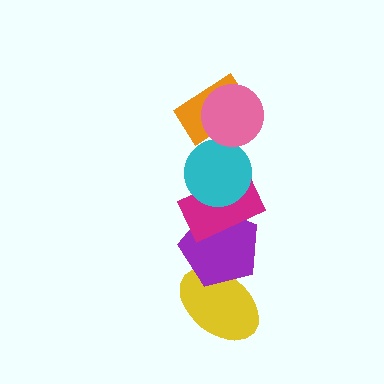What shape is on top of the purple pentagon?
The magenta rectangle is on top of the purple pentagon.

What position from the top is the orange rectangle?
The orange rectangle is 2nd from the top.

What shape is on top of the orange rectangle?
The pink circle is on top of the orange rectangle.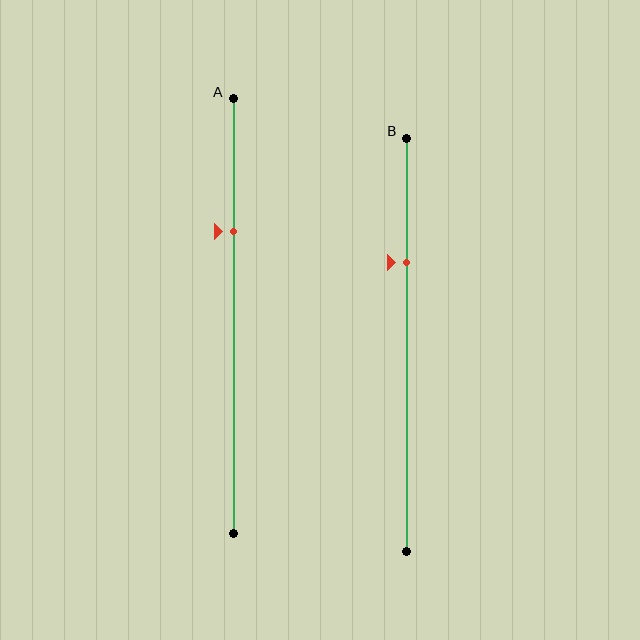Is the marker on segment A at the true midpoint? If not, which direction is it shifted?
No, the marker on segment A is shifted upward by about 19% of the segment length.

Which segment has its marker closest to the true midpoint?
Segment A has its marker closest to the true midpoint.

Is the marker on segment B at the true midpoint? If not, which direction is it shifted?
No, the marker on segment B is shifted upward by about 20% of the segment length.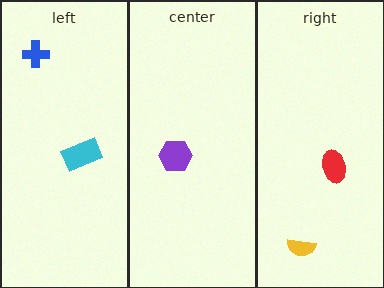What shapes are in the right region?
The yellow semicircle, the red ellipse.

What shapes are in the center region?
The purple hexagon.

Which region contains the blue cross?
The left region.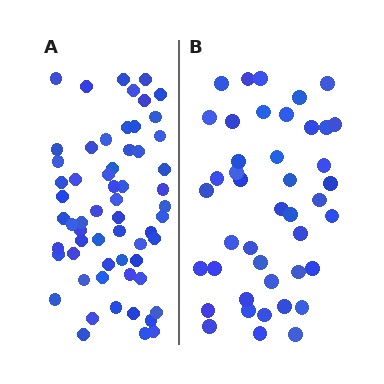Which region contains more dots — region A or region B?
Region A (the left region) has more dots.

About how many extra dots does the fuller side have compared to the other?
Region A has approximately 15 more dots than region B.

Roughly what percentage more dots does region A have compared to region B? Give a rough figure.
About 40% more.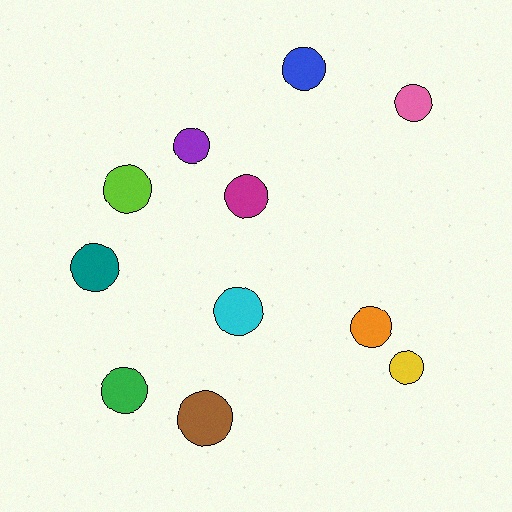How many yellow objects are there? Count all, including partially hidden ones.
There is 1 yellow object.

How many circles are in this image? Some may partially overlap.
There are 11 circles.